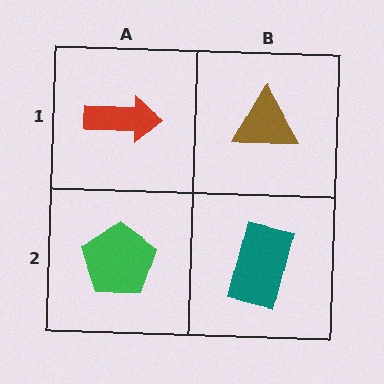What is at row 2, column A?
A green pentagon.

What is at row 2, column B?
A teal rectangle.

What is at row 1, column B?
A brown triangle.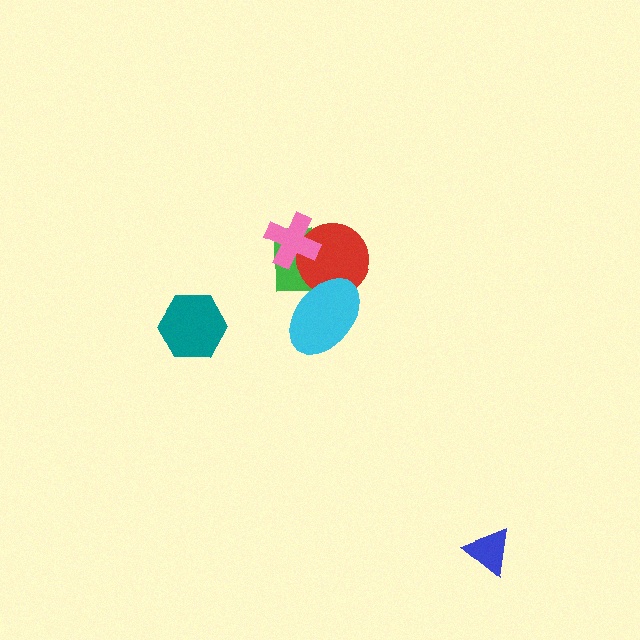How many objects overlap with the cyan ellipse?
2 objects overlap with the cyan ellipse.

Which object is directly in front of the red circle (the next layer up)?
The cyan ellipse is directly in front of the red circle.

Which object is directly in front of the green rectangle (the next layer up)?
The red circle is directly in front of the green rectangle.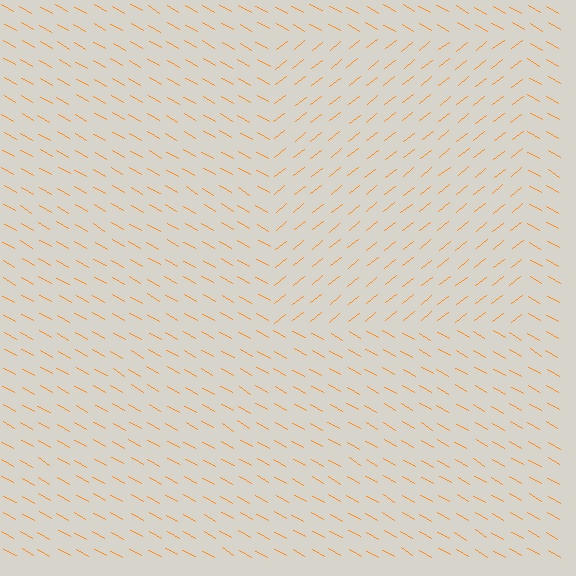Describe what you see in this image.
The image is filled with small orange line segments. A rectangle region in the image has lines oriented differently from the surrounding lines, creating a visible texture boundary.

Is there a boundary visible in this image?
Yes, there is a texture boundary formed by a change in line orientation.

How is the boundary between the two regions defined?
The boundary is defined purely by a change in line orientation (approximately 68 degrees difference). All lines are the same color and thickness.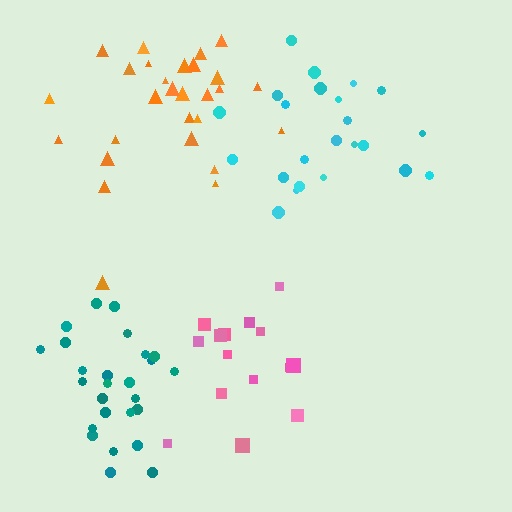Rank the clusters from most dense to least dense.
teal, pink, orange, cyan.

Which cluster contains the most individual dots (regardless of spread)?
Orange (28).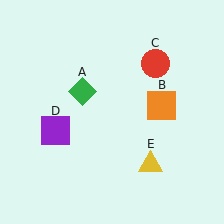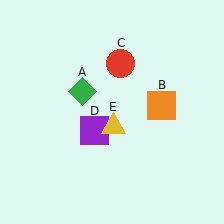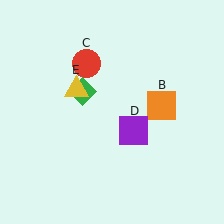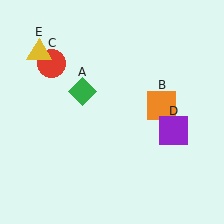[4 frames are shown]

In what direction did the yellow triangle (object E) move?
The yellow triangle (object E) moved up and to the left.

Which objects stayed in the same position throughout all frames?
Green diamond (object A) and orange square (object B) remained stationary.